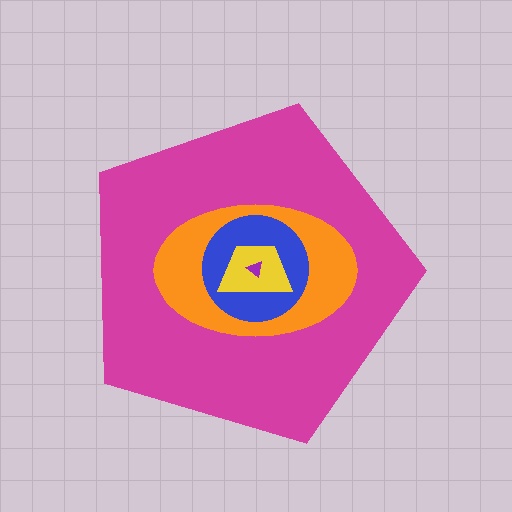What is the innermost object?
The purple triangle.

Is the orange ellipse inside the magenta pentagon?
Yes.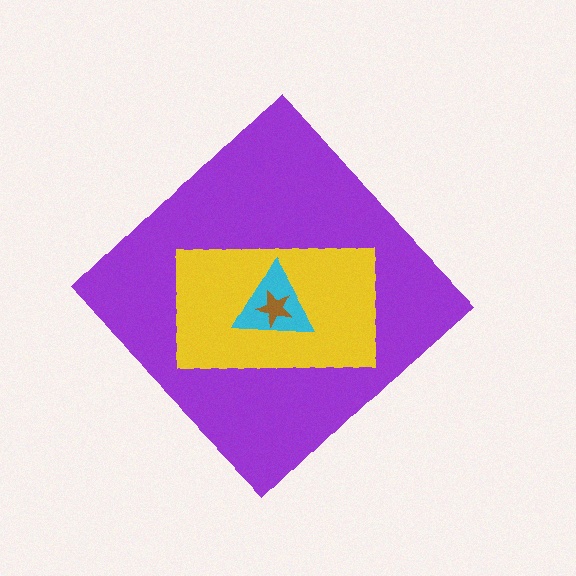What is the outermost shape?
The purple diamond.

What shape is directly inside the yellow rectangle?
The cyan triangle.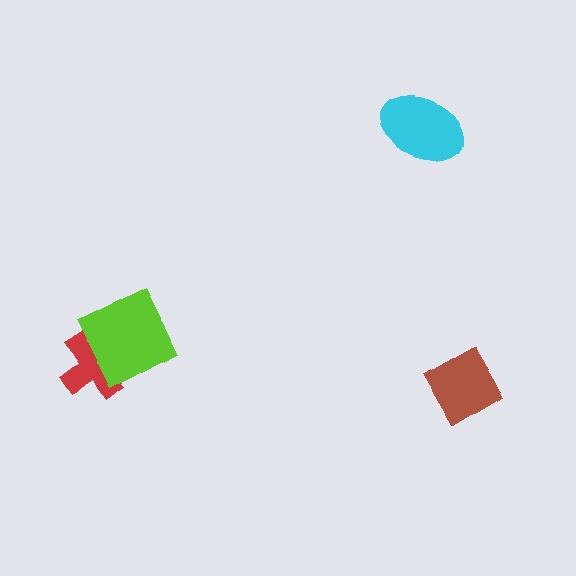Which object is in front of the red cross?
The lime square is in front of the red cross.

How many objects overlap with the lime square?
1 object overlaps with the lime square.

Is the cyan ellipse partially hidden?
No, no other shape covers it.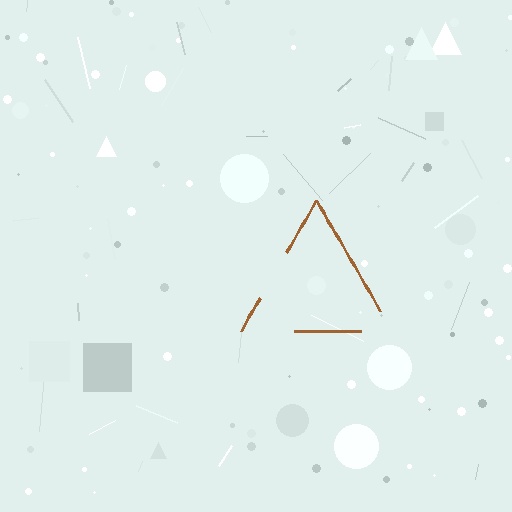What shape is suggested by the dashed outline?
The dashed outline suggests a triangle.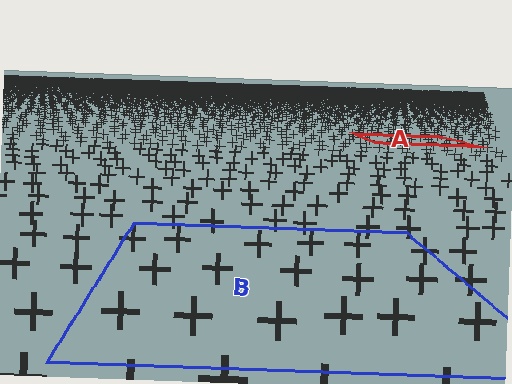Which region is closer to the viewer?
Region B is closer. The texture elements there are larger and more spread out.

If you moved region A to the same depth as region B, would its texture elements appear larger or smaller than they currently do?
They would appear larger. At a closer depth, the same texture elements are projected at a bigger on-screen size.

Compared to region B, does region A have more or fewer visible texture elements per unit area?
Region A has more texture elements per unit area — they are packed more densely because it is farther away.